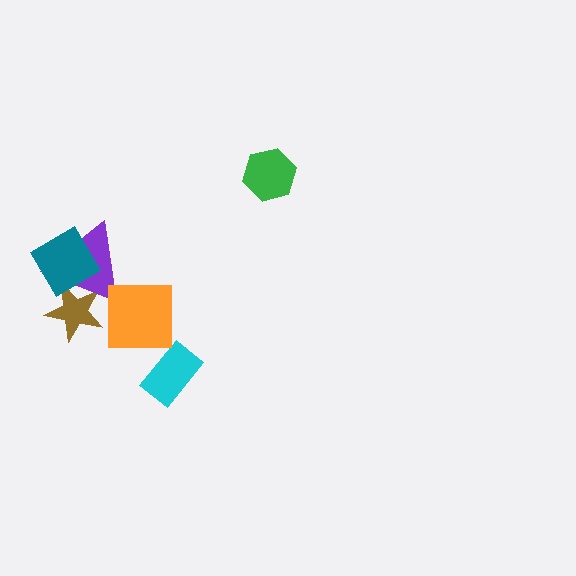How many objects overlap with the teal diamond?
2 objects overlap with the teal diamond.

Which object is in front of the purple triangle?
The teal diamond is in front of the purple triangle.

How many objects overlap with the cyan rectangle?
0 objects overlap with the cyan rectangle.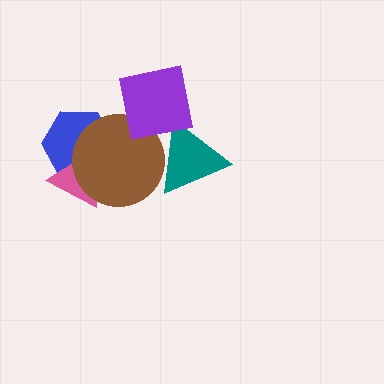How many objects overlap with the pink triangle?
2 objects overlap with the pink triangle.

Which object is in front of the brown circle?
The teal triangle is in front of the brown circle.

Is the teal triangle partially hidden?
Yes, it is partially covered by another shape.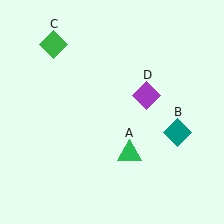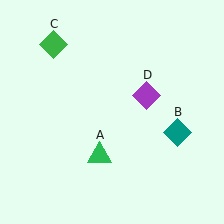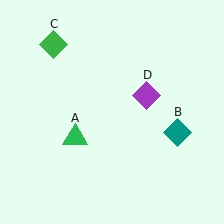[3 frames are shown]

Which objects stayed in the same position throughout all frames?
Teal diamond (object B) and green diamond (object C) and purple diamond (object D) remained stationary.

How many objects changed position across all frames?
1 object changed position: green triangle (object A).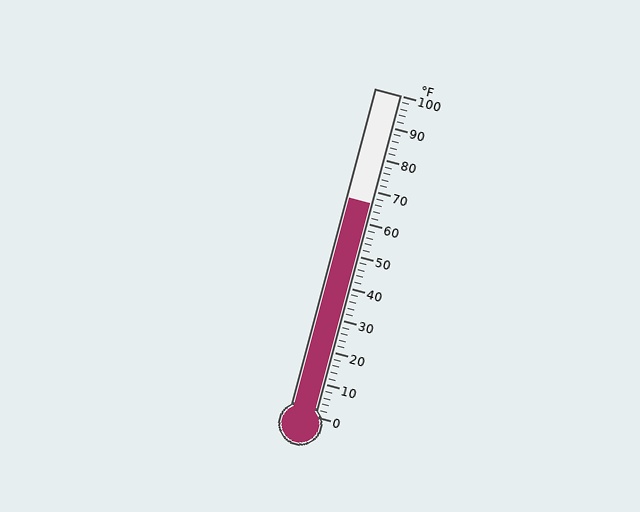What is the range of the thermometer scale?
The thermometer scale ranges from 0°F to 100°F.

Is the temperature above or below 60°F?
The temperature is above 60°F.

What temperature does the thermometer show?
The thermometer shows approximately 66°F.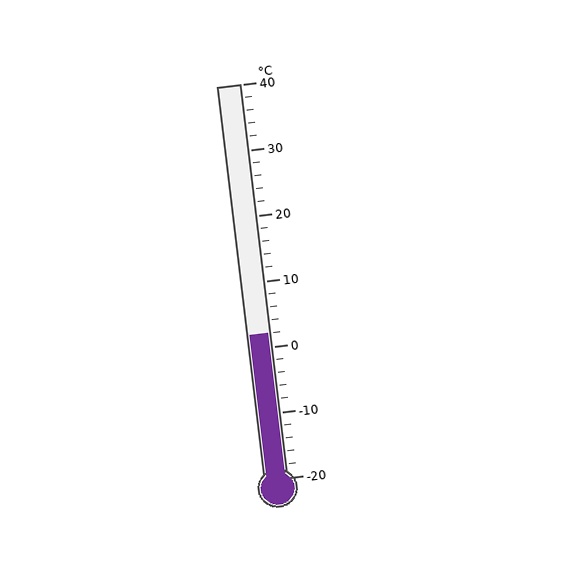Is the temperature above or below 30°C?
The temperature is below 30°C.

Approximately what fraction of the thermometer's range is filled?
The thermometer is filled to approximately 35% of its range.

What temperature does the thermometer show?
The thermometer shows approximately 2°C.